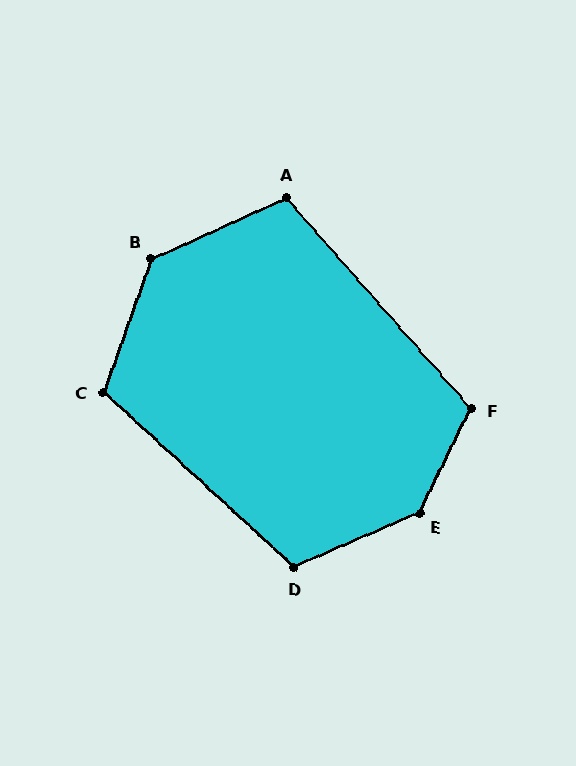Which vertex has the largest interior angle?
E, at approximately 140 degrees.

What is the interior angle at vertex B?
Approximately 134 degrees (obtuse).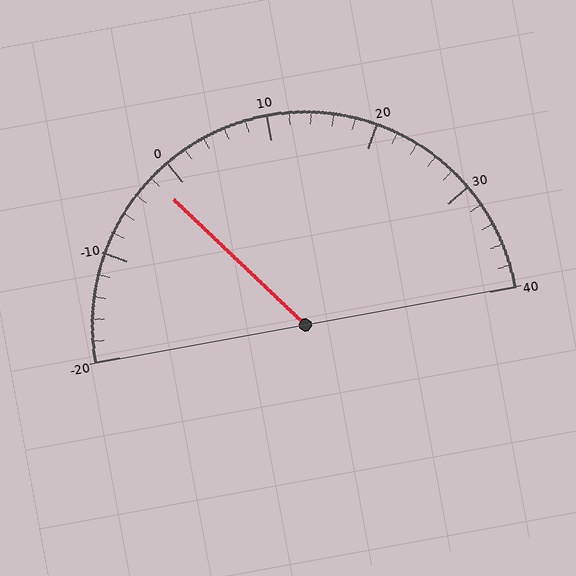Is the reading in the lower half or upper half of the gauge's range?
The reading is in the lower half of the range (-20 to 40).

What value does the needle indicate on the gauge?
The needle indicates approximately -2.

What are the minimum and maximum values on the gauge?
The gauge ranges from -20 to 40.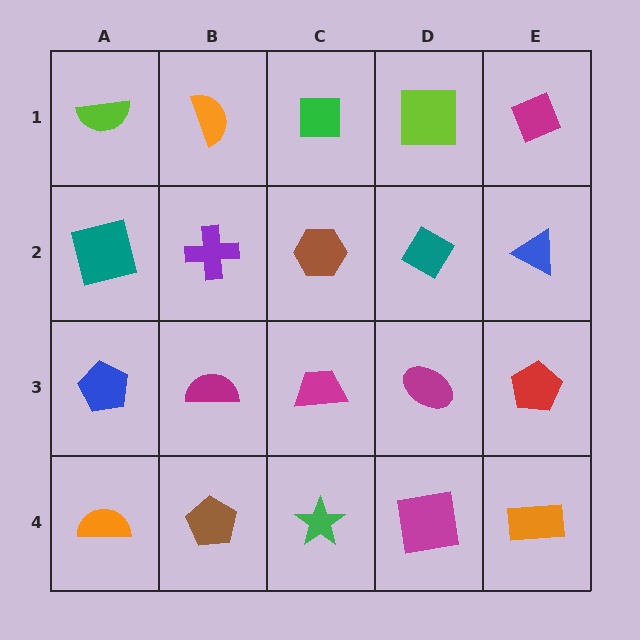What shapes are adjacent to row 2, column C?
A green square (row 1, column C), a magenta trapezoid (row 3, column C), a purple cross (row 2, column B), a teal diamond (row 2, column D).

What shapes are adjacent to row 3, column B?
A purple cross (row 2, column B), a brown pentagon (row 4, column B), a blue pentagon (row 3, column A), a magenta trapezoid (row 3, column C).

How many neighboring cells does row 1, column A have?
2.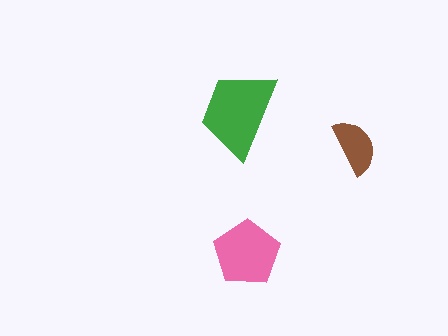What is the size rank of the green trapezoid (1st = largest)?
1st.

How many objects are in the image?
There are 3 objects in the image.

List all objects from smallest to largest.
The brown semicircle, the pink pentagon, the green trapezoid.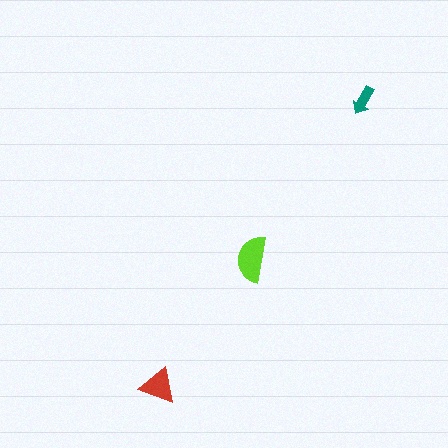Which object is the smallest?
The teal arrow.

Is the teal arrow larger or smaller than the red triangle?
Smaller.